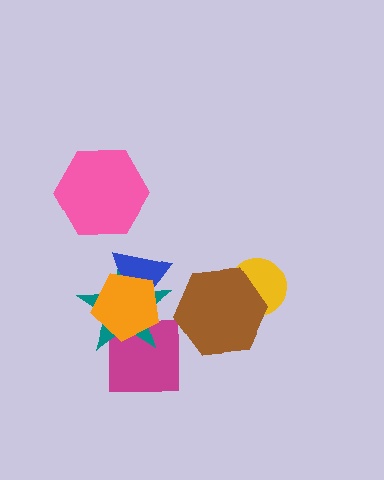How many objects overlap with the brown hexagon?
1 object overlaps with the brown hexagon.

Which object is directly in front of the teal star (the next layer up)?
The blue triangle is directly in front of the teal star.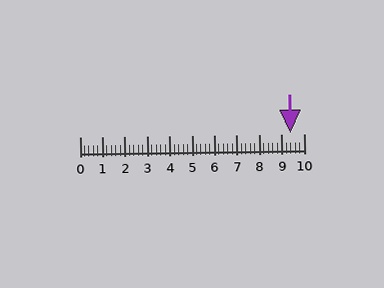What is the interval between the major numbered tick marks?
The major tick marks are spaced 1 units apart.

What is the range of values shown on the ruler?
The ruler shows values from 0 to 10.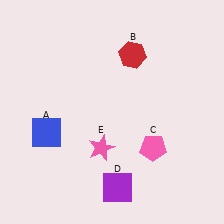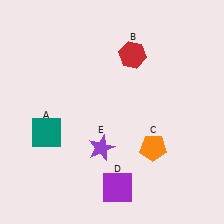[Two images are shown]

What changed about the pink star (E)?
In Image 1, E is pink. In Image 2, it changed to purple.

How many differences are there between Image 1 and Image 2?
There are 3 differences between the two images.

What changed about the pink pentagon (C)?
In Image 1, C is pink. In Image 2, it changed to orange.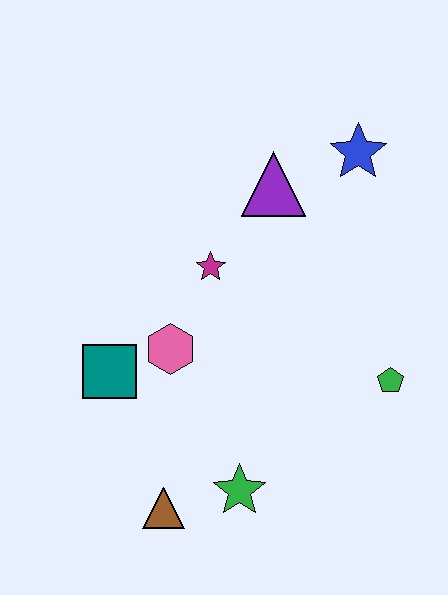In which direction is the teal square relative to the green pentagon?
The teal square is to the left of the green pentagon.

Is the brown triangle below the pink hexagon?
Yes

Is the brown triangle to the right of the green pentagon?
No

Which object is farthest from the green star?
The blue star is farthest from the green star.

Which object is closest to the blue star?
The purple triangle is closest to the blue star.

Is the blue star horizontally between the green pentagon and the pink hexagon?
Yes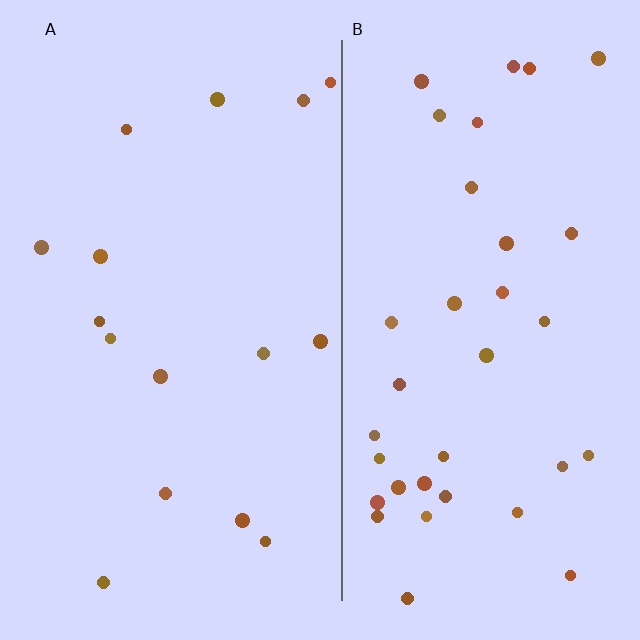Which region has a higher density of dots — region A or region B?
B (the right).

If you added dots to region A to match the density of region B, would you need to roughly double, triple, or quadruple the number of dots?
Approximately double.